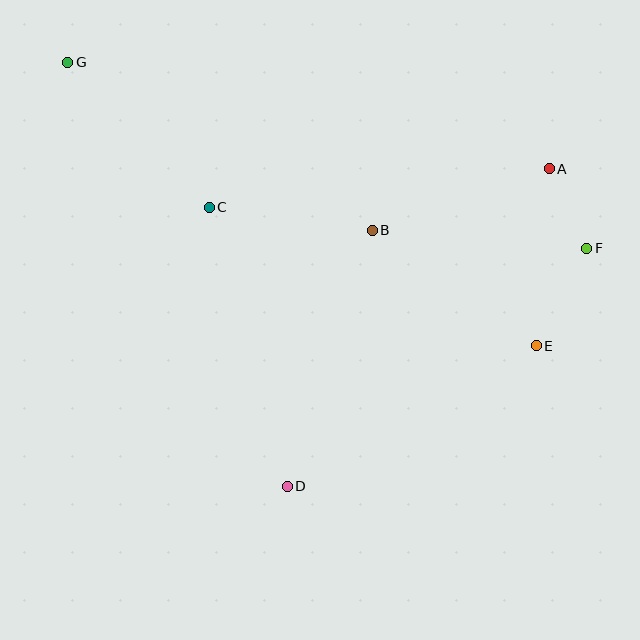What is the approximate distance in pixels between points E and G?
The distance between E and G is approximately 547 pixels.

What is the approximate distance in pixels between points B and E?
The distance between B and E is approximately 201 pixels.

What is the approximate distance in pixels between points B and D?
The distance between B and D is approximately 270 pixels.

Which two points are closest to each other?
Points A and F are closest to each other.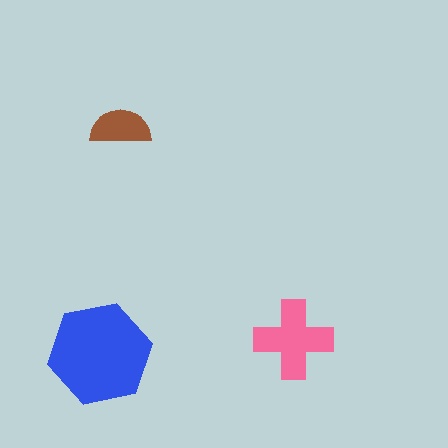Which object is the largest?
The blue hexagon.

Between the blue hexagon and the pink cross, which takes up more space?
The blue hexagon.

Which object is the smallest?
The brown semicircle.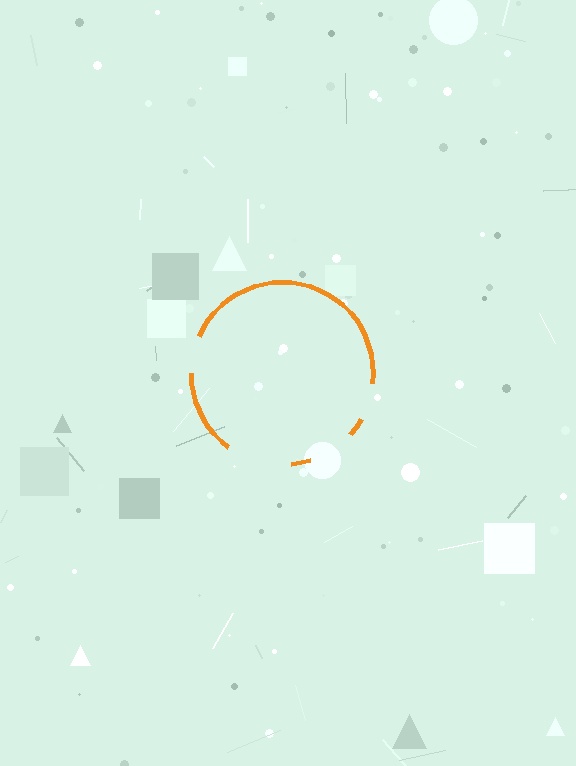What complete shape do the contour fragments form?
The contour fragments form a circle.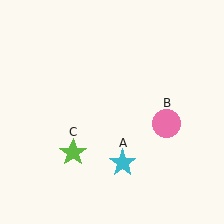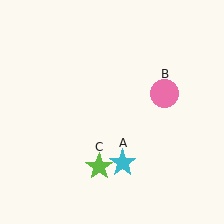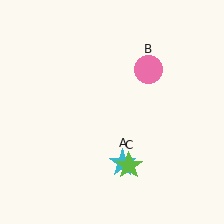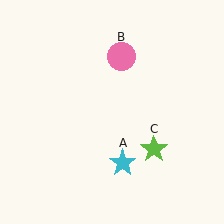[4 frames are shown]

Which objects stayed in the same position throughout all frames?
Cyan star (object A) remained stationary.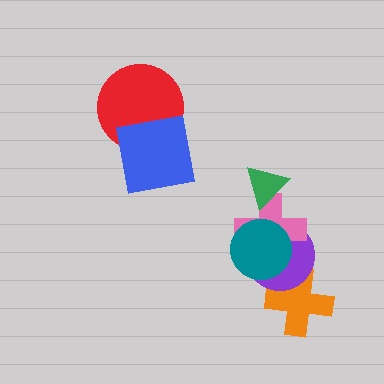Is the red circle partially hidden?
Yes, it is partially covered by another shape.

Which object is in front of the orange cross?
The purple circle is in front of the orange cross.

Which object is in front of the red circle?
The blue square is in front of the red circle.